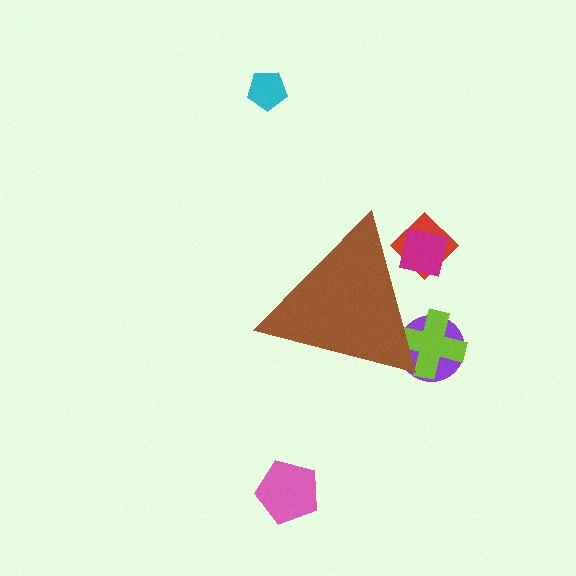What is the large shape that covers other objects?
A brown triangle.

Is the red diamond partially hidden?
Yes, the red diamond is partially hidden behind the brown triangle.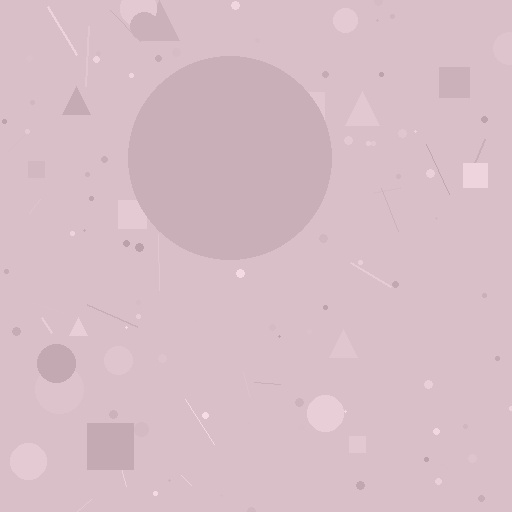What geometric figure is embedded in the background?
A circle is embedded in the background.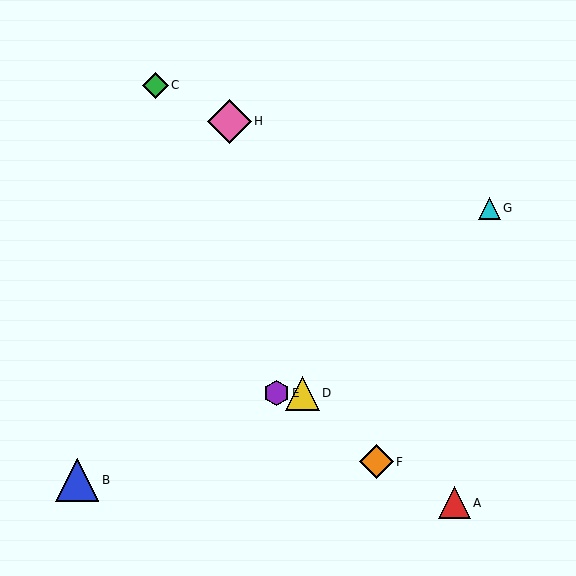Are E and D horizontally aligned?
Yes, both are at y≈393.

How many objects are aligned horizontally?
2 objects (D, E) are aligned horizontally.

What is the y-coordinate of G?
Object G is at y≈208.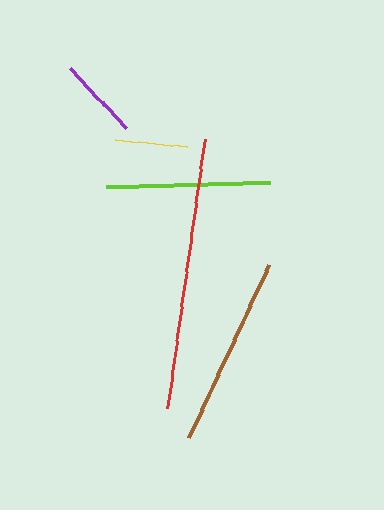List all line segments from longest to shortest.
From longest to shortest: red, brown, lime, purple, yellow.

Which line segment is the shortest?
The yellow line is the shortest at approximately 72 pixels.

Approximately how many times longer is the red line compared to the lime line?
The red line is approximately 1.6 times the length of the lime line.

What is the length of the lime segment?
The lime segment is approximately 164 pixels long.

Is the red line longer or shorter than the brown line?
The red line is longer than the brown line.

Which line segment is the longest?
The red line is the longest at approximately 271 pixels.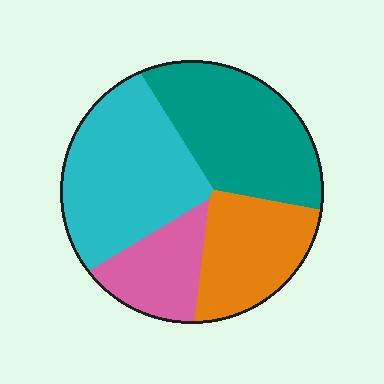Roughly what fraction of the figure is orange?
Orange covers around 20% of the figure.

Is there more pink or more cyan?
Cyan.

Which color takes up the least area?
Pink, at roughly 15%.